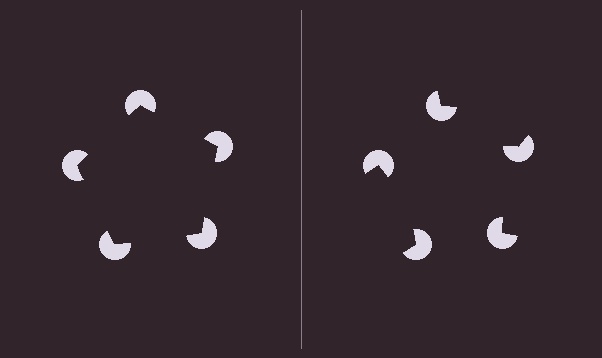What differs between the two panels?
The pac-man discs are positioned identically on both sides; only the wedge orientations differ. On the left they align to a pentagon; on the right they are misaligned.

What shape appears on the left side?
An illusory pentagon.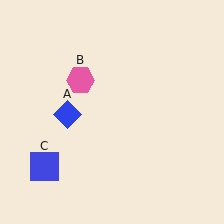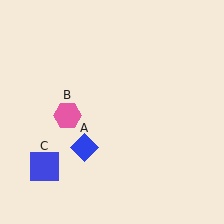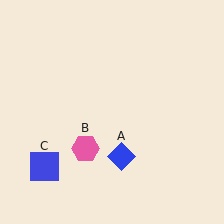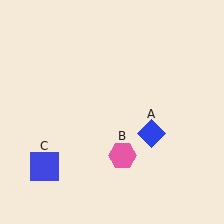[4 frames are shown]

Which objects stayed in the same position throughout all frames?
Blue square (object C) remained stationary.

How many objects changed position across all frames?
2 objects changed position: blue diamond (object A), pink hexagon (object B).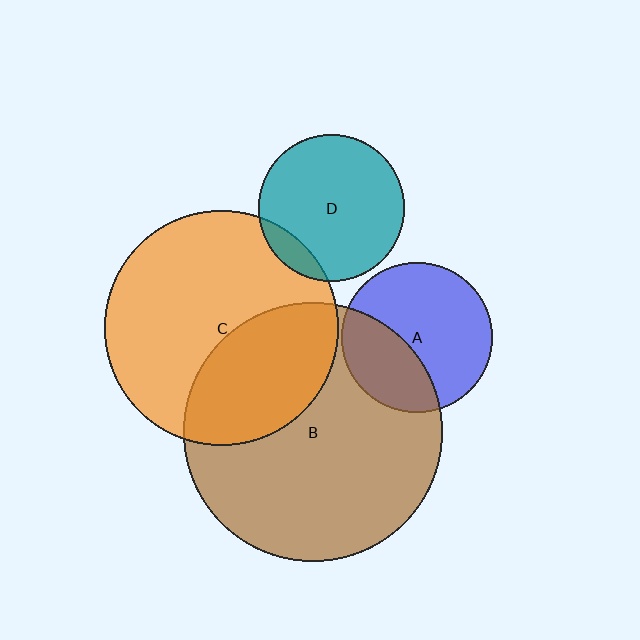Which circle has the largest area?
Circle B (brown).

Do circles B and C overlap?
Yes.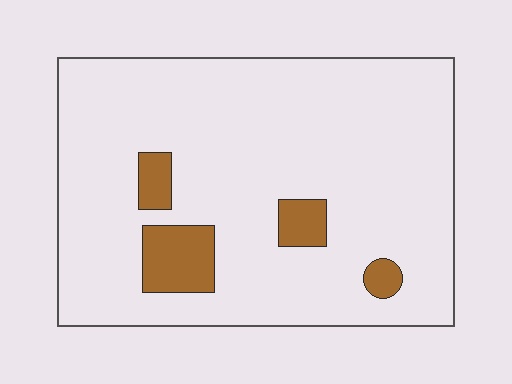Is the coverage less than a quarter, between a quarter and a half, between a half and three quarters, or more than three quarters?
Less than a quarter.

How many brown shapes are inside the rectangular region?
4.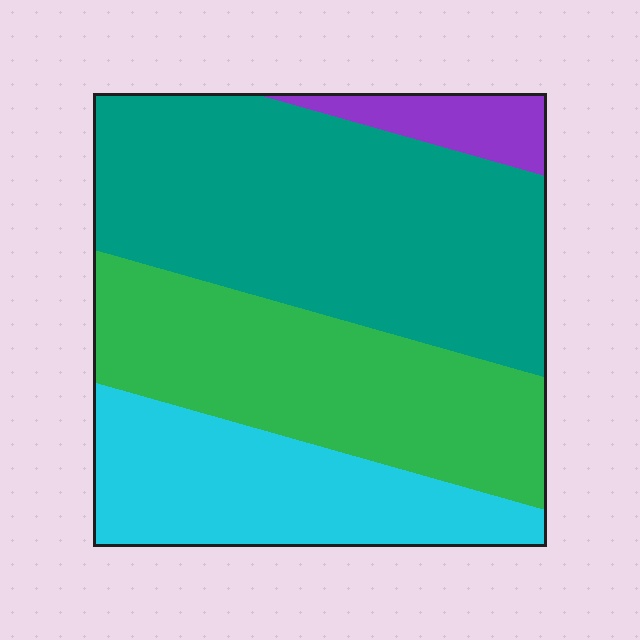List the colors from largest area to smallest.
From largest to smallest: teal, green, cyan, purple.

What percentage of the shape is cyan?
Cyan takes up about one fifth (1/5) of the shape.